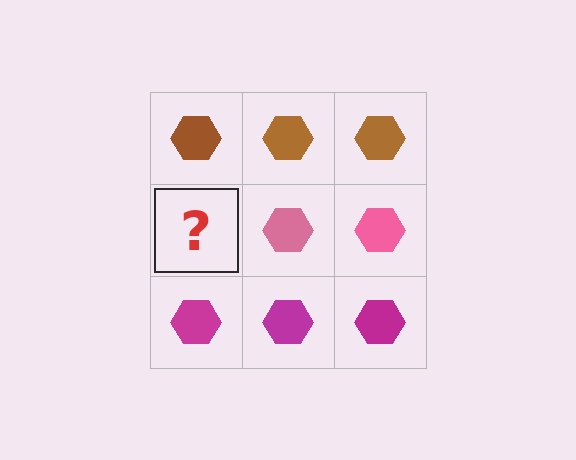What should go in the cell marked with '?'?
The missing cell should contain a pink hexagon.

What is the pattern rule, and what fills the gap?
The rule is that each row has a consistent color. The gap should be filled with a pink hexagon.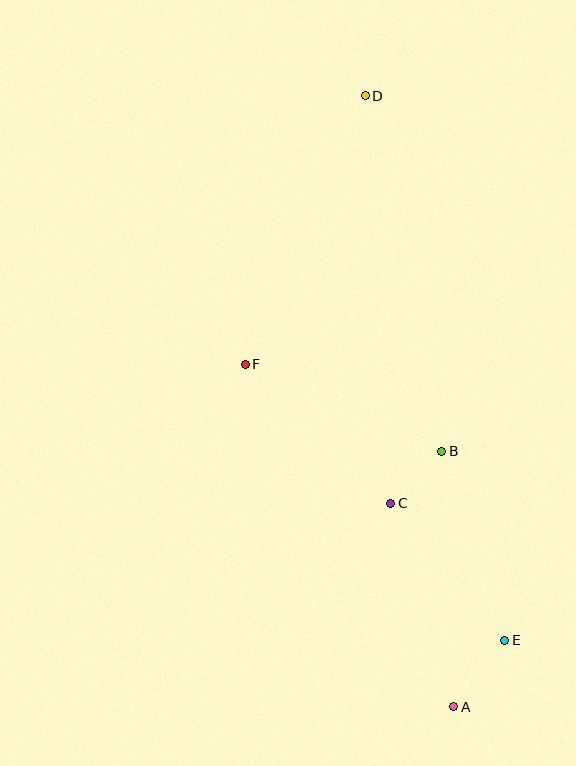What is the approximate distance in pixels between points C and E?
The distance between C and E is approximately 178 pixels.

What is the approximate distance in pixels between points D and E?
The distance between D and E is approximately 562 pixels.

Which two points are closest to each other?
Points B and C are closest to each other.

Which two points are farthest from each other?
Points A and D are farthest from each other.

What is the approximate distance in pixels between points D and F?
The distance between D and F is approximately 294 pixels.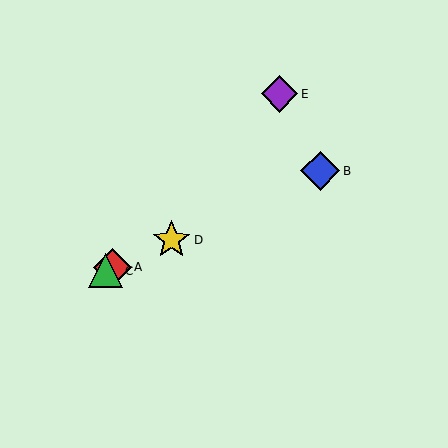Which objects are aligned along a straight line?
Objects A, B, C, D are aligned along a straight line.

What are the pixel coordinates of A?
Object A is at (112, 267).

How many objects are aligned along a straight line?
4 objects (A, B, C, D) are aligned along a straight line.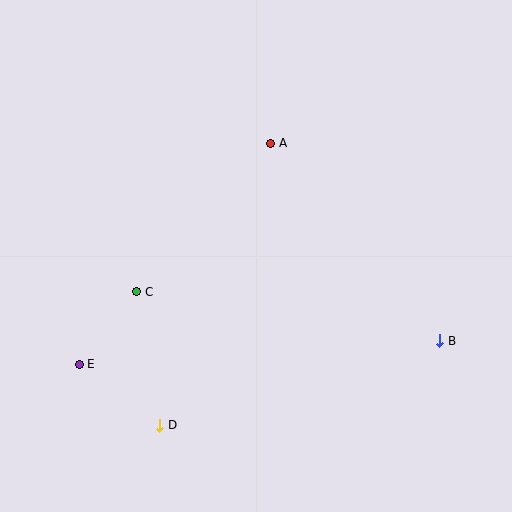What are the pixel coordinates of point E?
Point E is at (79, 364).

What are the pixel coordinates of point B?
Point B is at (440, 341).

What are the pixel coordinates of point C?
Point C is at (137, 292).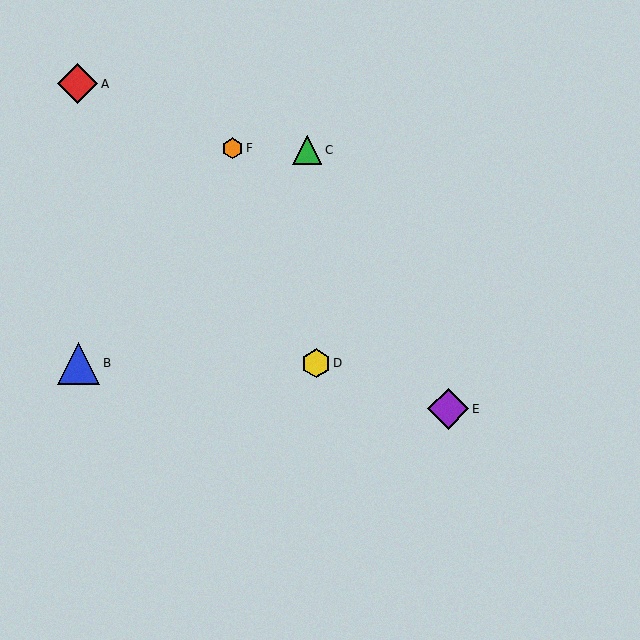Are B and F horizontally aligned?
No, B is at y≈363 and F is at y≈148.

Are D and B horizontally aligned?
Yes, both are at y≈363.